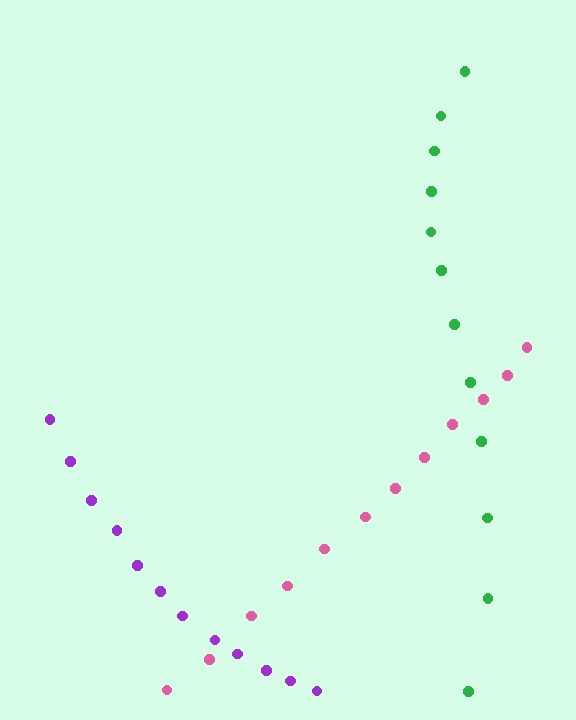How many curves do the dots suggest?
There are 3 distinct paths.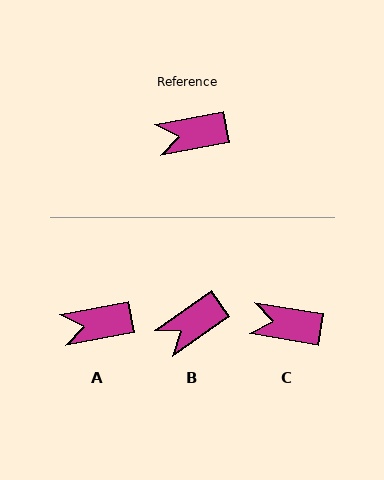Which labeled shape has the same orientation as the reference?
A.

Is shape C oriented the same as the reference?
No, it is off by about 21 degrees.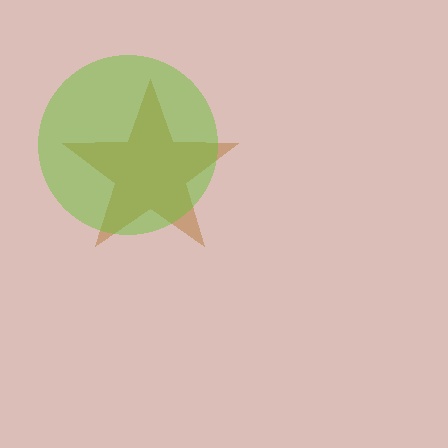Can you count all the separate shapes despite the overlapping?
Yes, there are 2 separate shapes.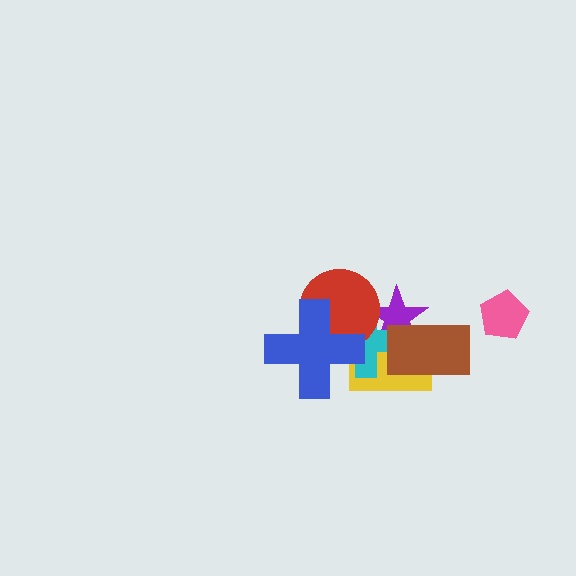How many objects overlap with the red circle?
3 objects overlap with the red circle.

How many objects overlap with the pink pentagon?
0 objects overlap with the pink pentagon.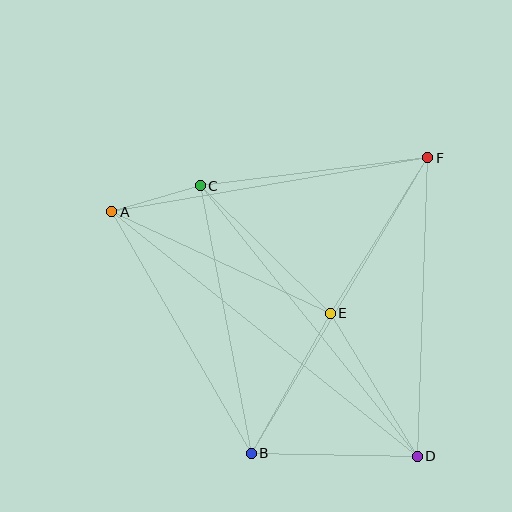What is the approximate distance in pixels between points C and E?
The distance between C and E is approximately 182 pixels.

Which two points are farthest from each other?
Points A and D are farthest from each other.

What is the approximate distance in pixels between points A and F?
The distance between A and F is approximately 320 pixels.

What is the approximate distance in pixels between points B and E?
The distance between B and E is approximately 161 pixels.